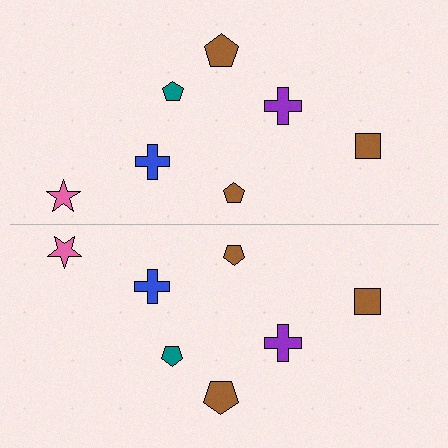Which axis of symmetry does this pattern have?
The pattern has a horizontal axis of symmetry running through the center of the image.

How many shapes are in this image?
There are 14 shapes in this image.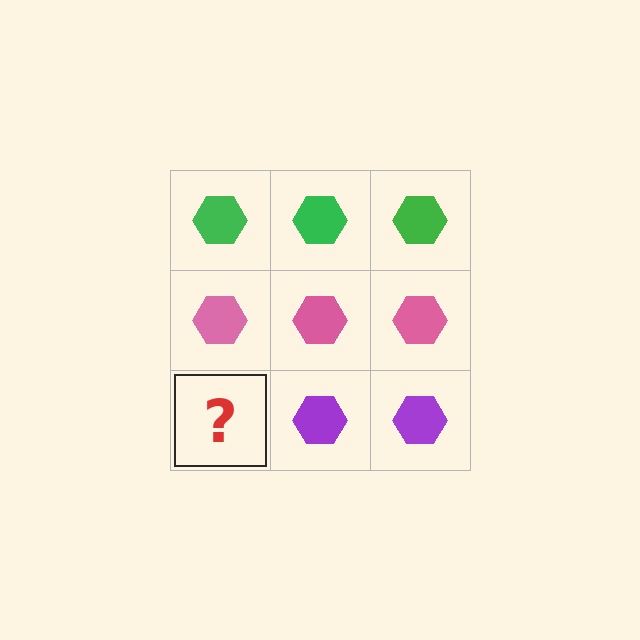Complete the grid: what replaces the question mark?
The question mark should be replaced with a purple hexagon.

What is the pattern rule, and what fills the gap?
The rule is that each row has a consistent color. The gap should be filled with a purple hexagon.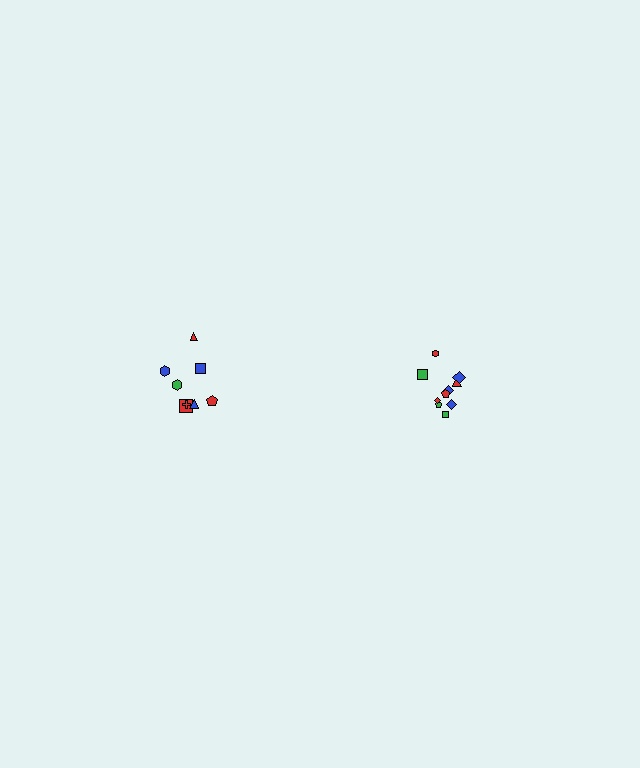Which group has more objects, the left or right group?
The right group.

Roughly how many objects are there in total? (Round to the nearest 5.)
Roughly 20 objects in total.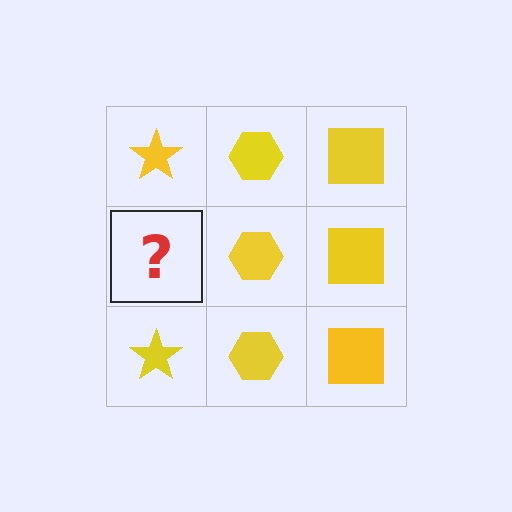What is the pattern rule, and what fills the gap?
The rule is that each column has a consistent shape. The gap should be filled with a yellow star.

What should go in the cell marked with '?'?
The missing cell should contain a yellow star.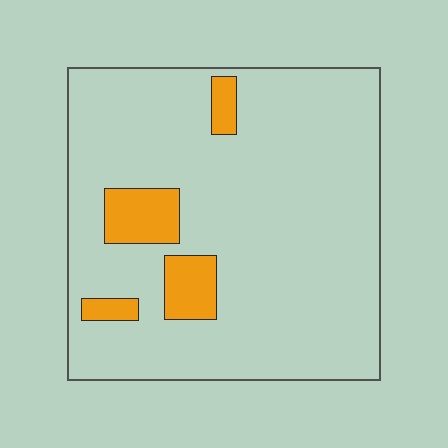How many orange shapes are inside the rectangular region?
4.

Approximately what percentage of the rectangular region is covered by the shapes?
Approximately 10%.